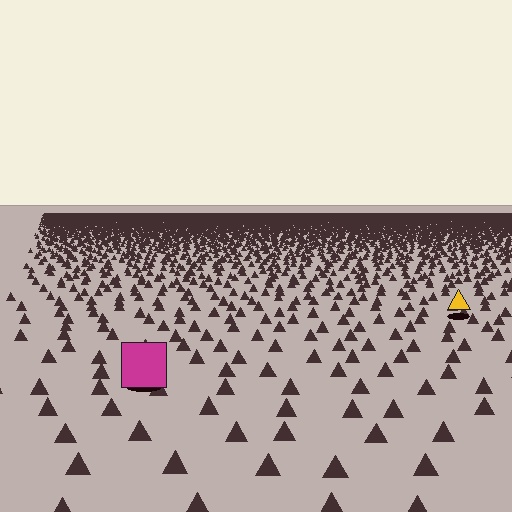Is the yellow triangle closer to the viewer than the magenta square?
No. The magenta square is closer — you can tell from the texture gradient: the ground texture is coarser near it.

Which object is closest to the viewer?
The magenta square is closest. The texture marks near it are larger and more spread out.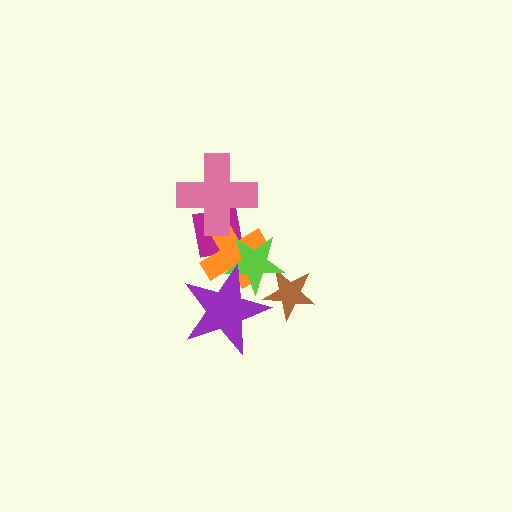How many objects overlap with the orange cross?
4 objects overlap with the orange cross.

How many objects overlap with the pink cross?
2 objects overlap with the pink cross.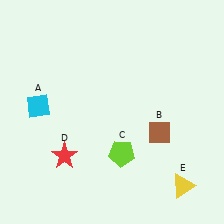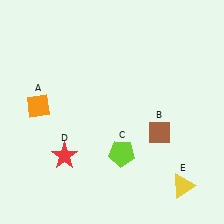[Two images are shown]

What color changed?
The diamond (A) changed from cyan in Image 1 to orange in Image 2.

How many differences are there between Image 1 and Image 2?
There is 1 difference between the two images.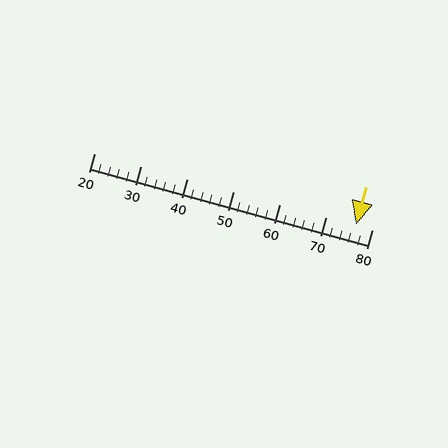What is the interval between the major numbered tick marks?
The major tick marks are spaced 10 units apart.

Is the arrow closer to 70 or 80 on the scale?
The arrow is closer to 80.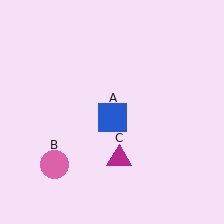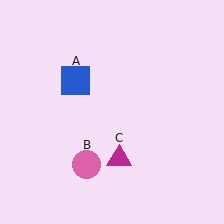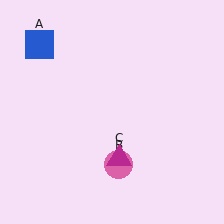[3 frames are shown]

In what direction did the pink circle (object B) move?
The pink circle (object B) moved right.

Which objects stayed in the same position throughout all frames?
Magenta triangle (object C) remained stationary.